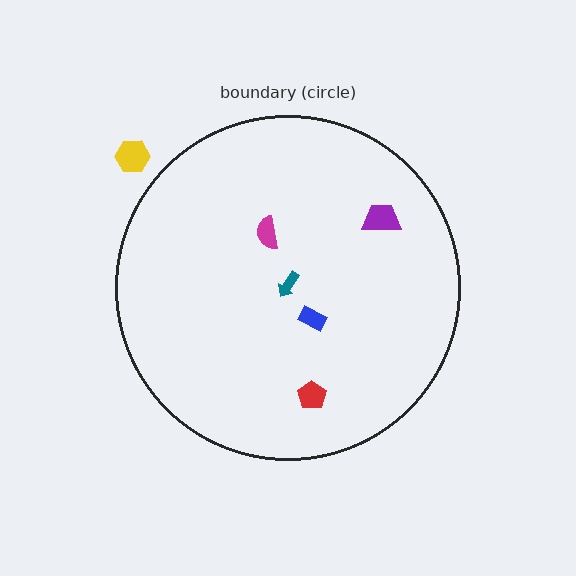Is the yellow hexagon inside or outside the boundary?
Outside.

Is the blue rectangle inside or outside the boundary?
Inside.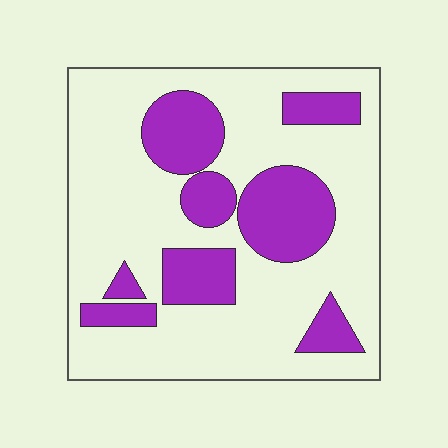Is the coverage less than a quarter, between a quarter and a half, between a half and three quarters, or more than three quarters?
Between a quarter and a half.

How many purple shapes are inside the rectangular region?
8.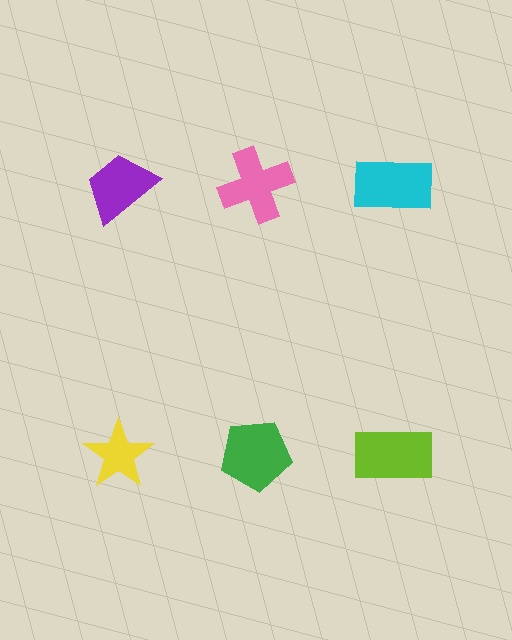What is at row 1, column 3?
A cyan rectangle.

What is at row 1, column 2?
A pink cross.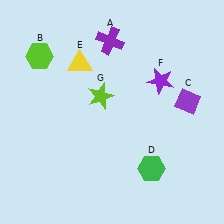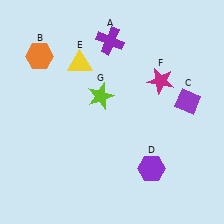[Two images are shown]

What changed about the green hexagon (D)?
In Image 1, D is green. In Image 2, it changed to purple.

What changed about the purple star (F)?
In Image 1, F is purple. In Image 2, it changed to magenta.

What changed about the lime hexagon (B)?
In Image 1, B is lime. In Image 2, it changed to orange.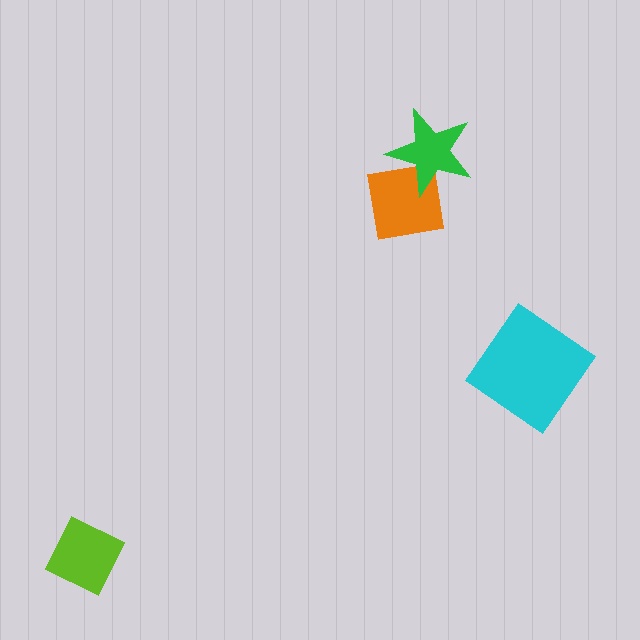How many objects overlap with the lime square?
0 objects overlap with the lime square.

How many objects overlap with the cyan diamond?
0 objects overlap with the cyan diamond.